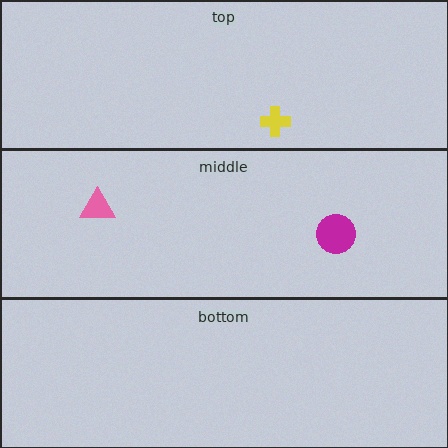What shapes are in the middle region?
The magenta circle, the pink triangle.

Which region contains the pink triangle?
The middle region.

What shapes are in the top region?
The yellow cross.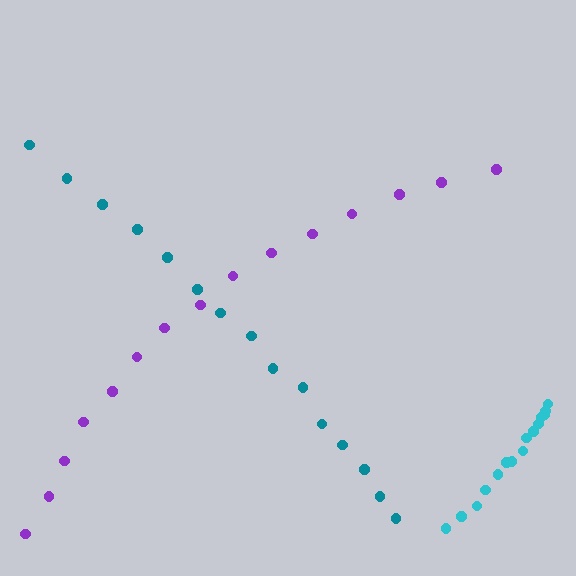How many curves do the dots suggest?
There are 3 distinct paths.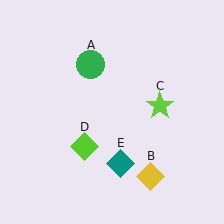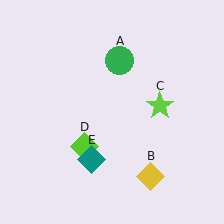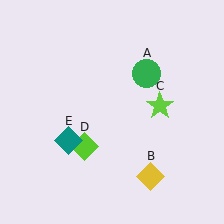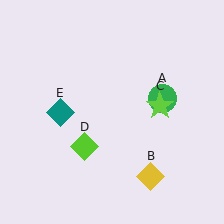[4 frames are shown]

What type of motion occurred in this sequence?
The green circle (object A), teal diamond (object E) rotated clockwise around the center of the scene.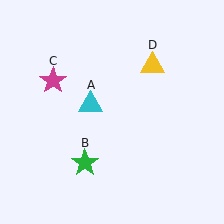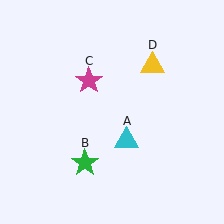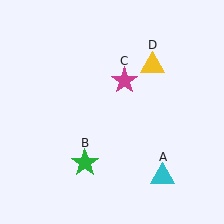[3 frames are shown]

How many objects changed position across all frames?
2 objects changed position: cyan triangle (object A), magenta star (object C).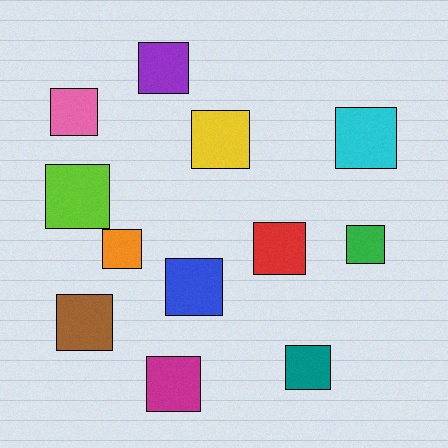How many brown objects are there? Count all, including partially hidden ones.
There is 1 brown object.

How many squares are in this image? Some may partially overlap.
There are 12 squares.